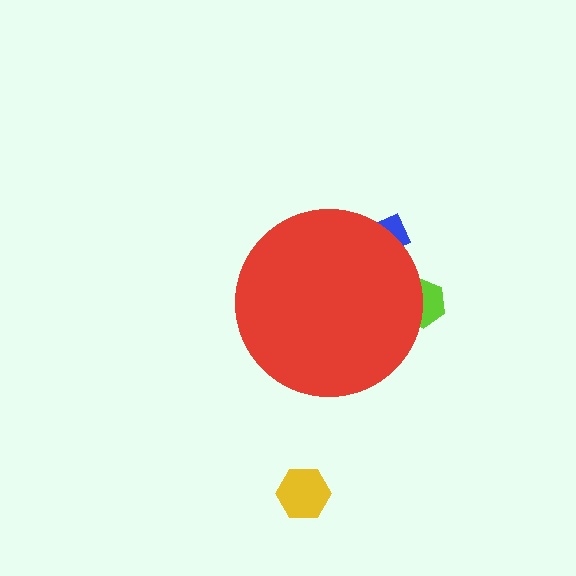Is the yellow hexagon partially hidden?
No, the yellow hexagon is fully visible.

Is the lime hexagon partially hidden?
Yes, the lime hexagon is partially hidden behind the red circle.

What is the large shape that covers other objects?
A red circle.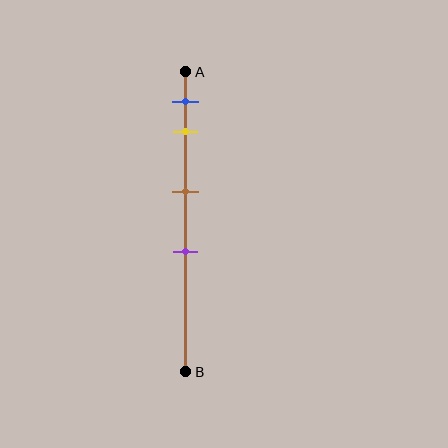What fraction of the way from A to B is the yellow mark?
The yellow mark is approximately 20% (0.2) of the way from A to B.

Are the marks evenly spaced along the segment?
No, the marks are not evenly spaced.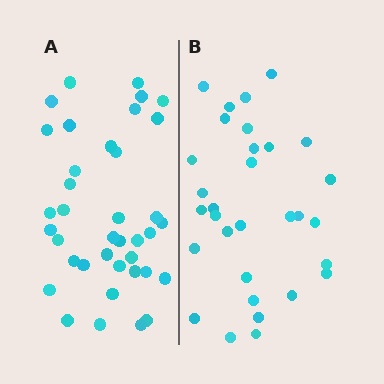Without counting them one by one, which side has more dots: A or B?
Region A (the left region) has more dots.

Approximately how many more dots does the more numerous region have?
Region A has roughly 8 or so more dots than region B.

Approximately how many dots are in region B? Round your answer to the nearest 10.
About 30 dots. (The exact count is 31, which rounds to 30.)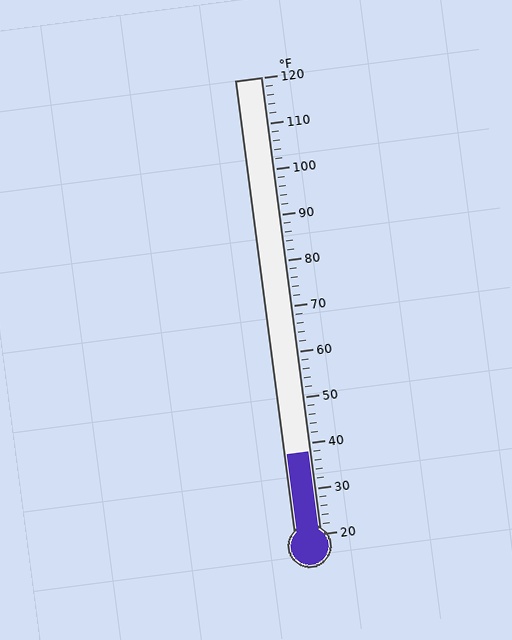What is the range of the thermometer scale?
The thermometer scale ranges from 20°F to 120°F.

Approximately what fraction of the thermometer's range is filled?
The thermometer is filled to approximately 20% of its range.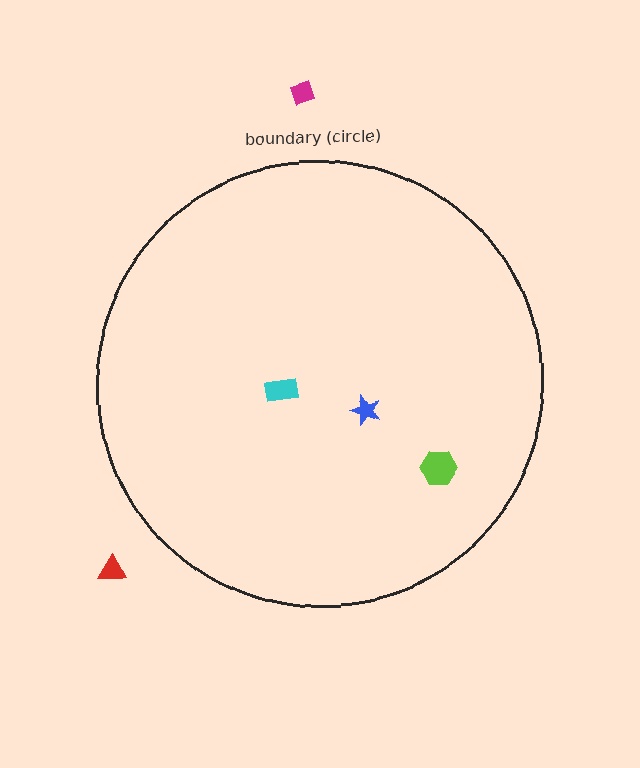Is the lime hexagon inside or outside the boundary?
Inside.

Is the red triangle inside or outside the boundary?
Outside.